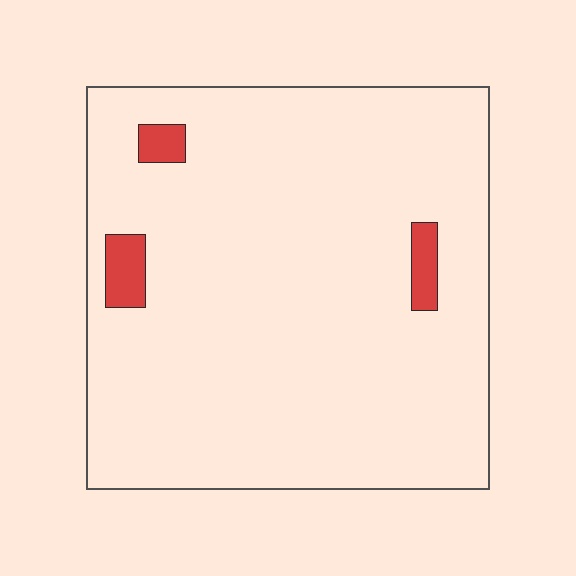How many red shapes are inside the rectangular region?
3.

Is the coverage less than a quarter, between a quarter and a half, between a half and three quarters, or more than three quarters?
Less than a quarter.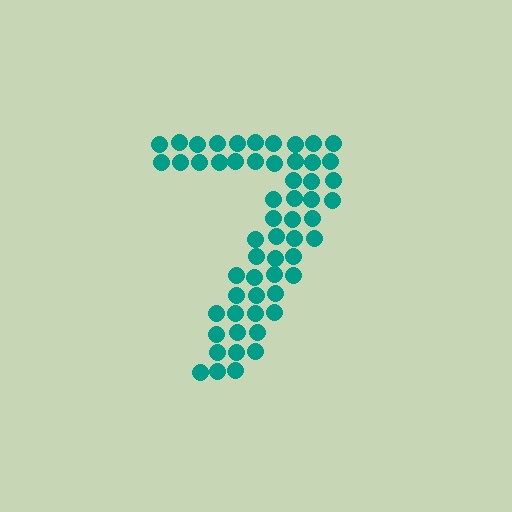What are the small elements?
The small elements are circles.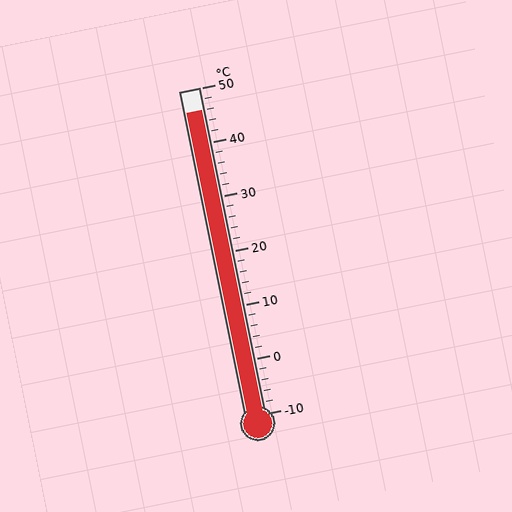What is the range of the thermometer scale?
The thermometer scale ranges from -10°C to 50°C.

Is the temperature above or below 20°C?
The temperature is above 20°C.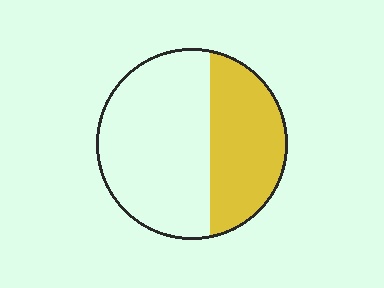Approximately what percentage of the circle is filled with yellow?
Approximately 40%.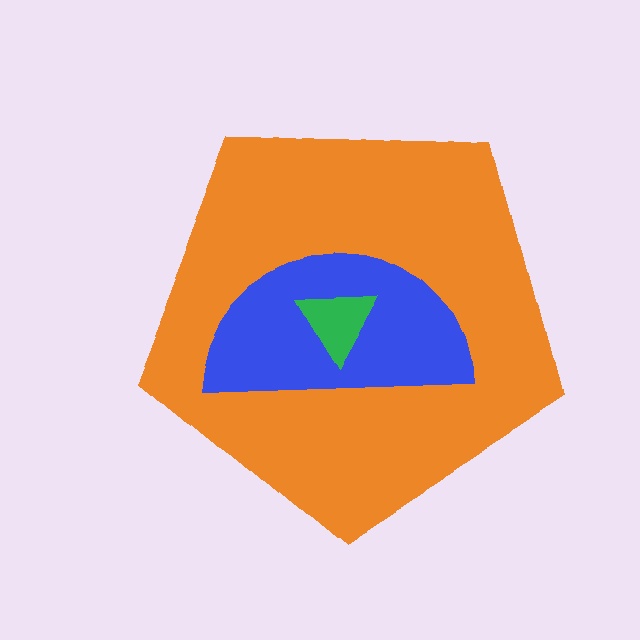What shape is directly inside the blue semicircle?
The green triangle.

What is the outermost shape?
The orange pentagon.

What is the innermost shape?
The green triangle.